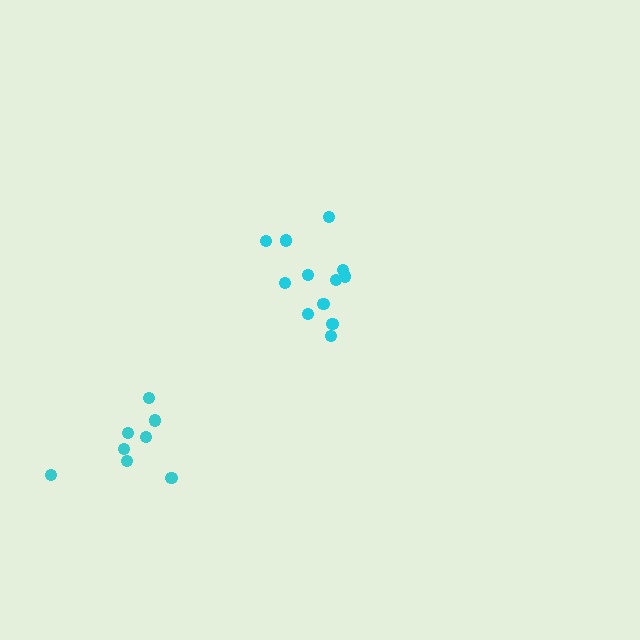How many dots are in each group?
Group 1: 12 dots, Group 2: 8 dots (20 total).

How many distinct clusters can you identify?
There are 2 distinct clusters.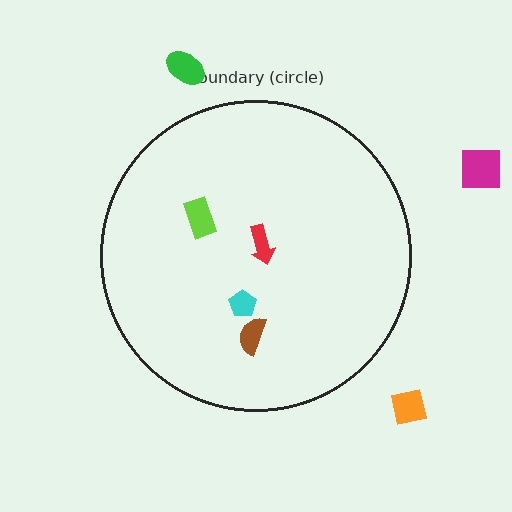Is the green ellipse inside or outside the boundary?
Outside.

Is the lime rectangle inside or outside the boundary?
Inside.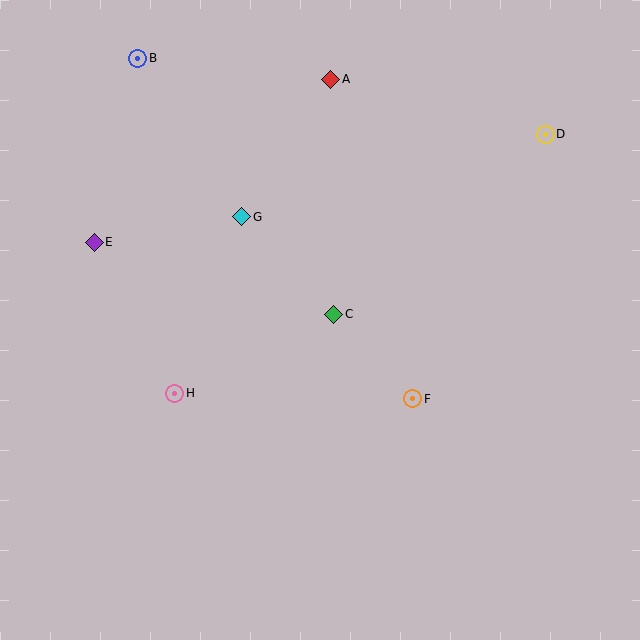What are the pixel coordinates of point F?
Point F is at (413, 399).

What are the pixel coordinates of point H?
Point H is at (175, 393).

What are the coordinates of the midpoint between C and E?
The midpoint between C and E is at (214, 278).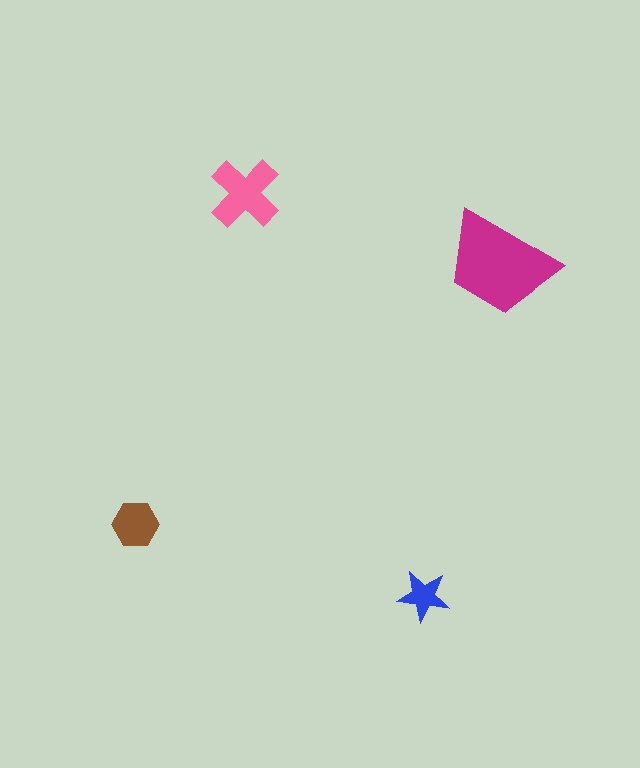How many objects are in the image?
There are 4 objects in the image.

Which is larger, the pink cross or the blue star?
The pink cross.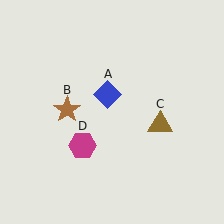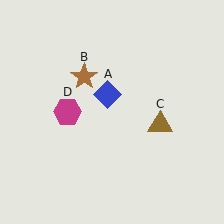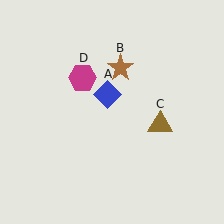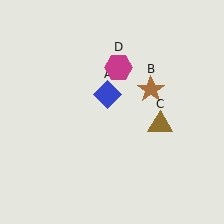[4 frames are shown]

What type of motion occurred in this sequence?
The brown star (object B), magenta hexagon (object D) rotated clockwise around the center of the scene.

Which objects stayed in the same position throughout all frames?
Blue diamond (object A) and brown triangle (object C) remained stationary.